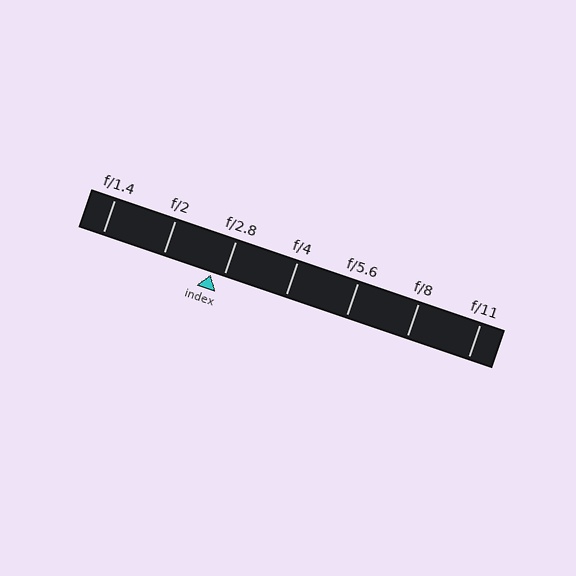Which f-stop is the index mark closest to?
The index mark is closest to f/2.8.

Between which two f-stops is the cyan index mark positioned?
The index mark is between f/2 and f/2.8.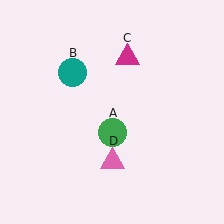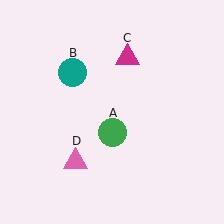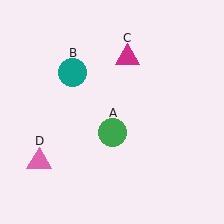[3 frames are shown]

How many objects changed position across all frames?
1 object changed position: pink triangle (object D).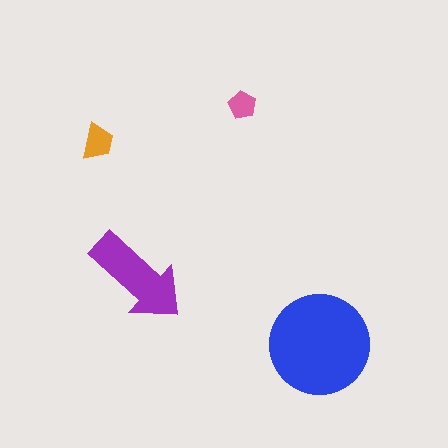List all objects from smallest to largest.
The pink pentagon, the orange trapezoid, the purple arrow, the blue circle.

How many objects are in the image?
There are 4 objects in the image.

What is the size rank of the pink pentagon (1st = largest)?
4th.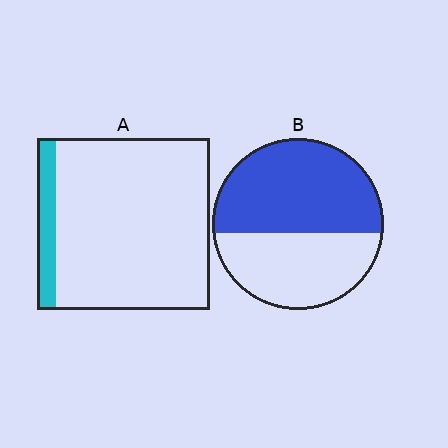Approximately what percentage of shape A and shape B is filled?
A is approximately 10% and B is approximately 55%.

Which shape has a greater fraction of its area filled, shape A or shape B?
Shape B.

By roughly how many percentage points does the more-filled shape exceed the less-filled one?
By roughly 45 percentage points (B over A).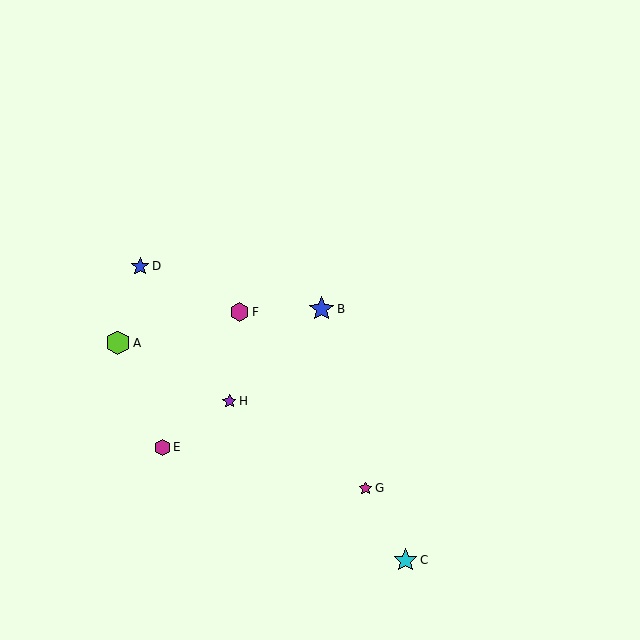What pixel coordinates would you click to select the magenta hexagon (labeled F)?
Click at (240, 312) to select the magenta hexagon F.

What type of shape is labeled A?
Shape A is a lime hexagon.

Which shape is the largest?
The blue star (labeled B) is the largest.